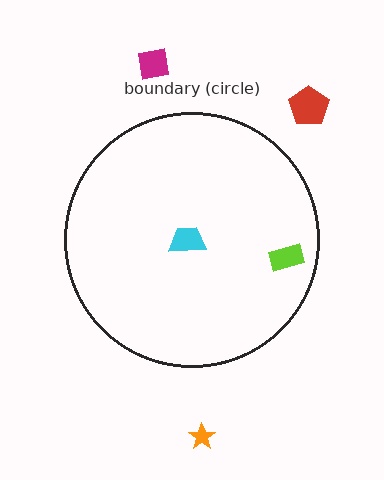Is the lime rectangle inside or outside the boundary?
Inside.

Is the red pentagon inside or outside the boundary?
Outside.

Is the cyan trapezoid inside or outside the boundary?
Inside.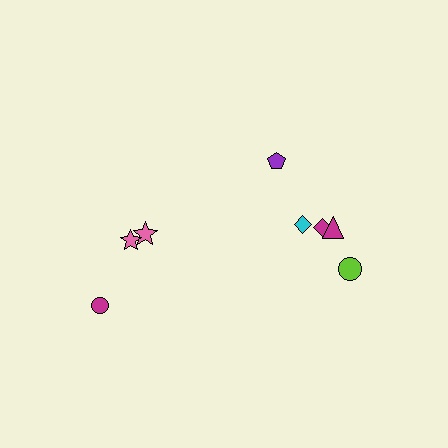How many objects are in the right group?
There are 5 objects.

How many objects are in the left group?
There are 3 objects.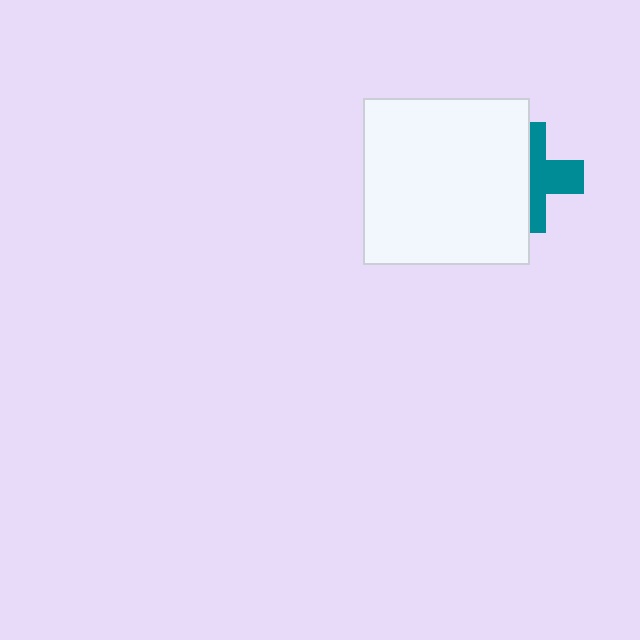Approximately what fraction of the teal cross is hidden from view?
Roughly 52% of the teal cross is hidden behind the white square.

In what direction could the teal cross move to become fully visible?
The teal cross could move right. That would shift it out from behind the white square entirely.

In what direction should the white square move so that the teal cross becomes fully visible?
The white square should move left. That is the shortest direction to clear the overlap and leave the teal cross fully visible.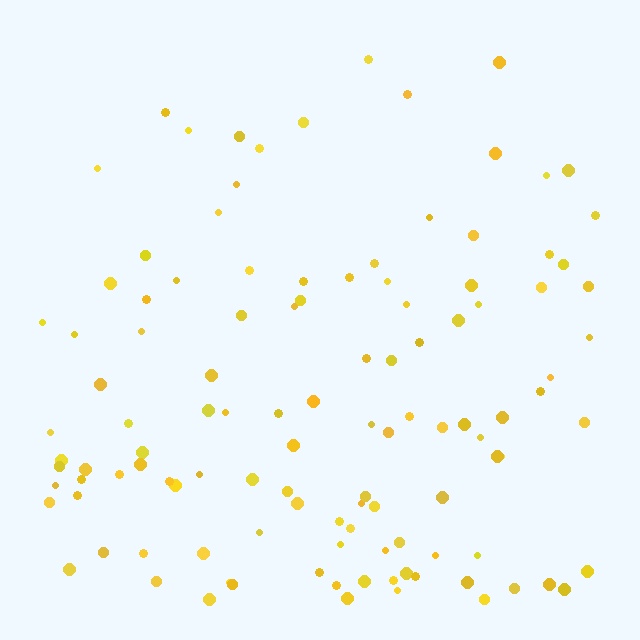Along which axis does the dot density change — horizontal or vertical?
Vertical.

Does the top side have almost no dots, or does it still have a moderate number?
Still a moderate number, just noticeably fewer than the bottom.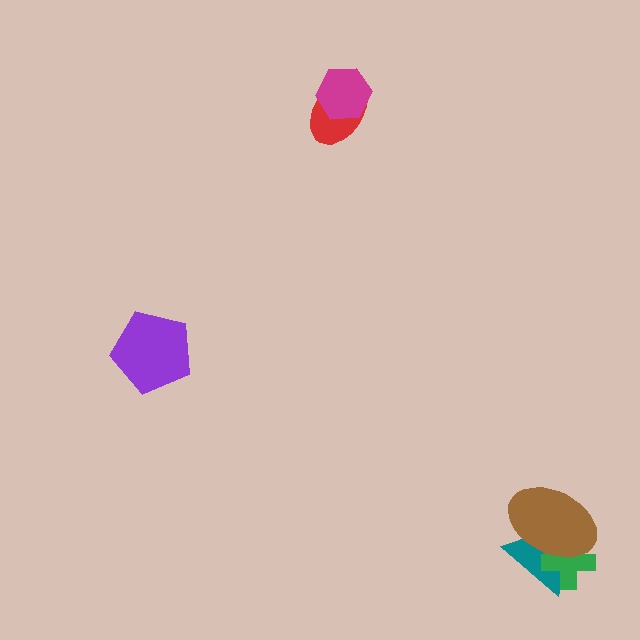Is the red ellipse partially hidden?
Yes, it is partially covered by another shape.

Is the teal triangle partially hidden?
Yes, it is partially covered by another shape.